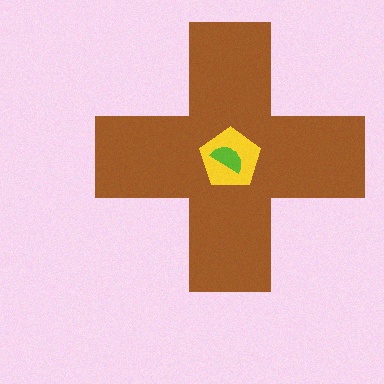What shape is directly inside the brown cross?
The yellow pentagon.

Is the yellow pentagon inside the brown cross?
Yes.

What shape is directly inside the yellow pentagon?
The lime semicircle.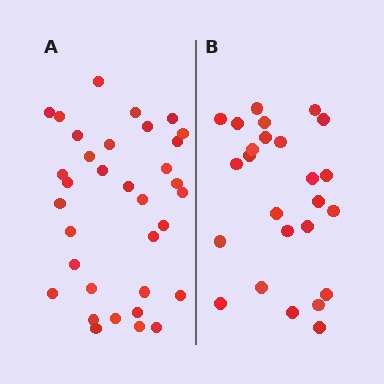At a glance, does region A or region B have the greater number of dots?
Region A (the left region) has more dots.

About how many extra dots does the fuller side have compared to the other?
Region A has roughly 8 or so more dots than region B.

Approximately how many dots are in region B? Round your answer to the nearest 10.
About 20 dots. (The exact count is 25, which rounds to 20.)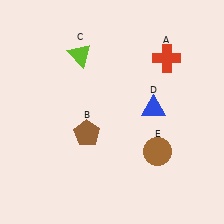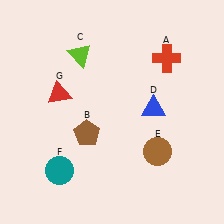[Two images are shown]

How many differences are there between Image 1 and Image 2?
There are 2 differences between the two images.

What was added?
A teal circle (F), a red triangle (G) were added in Image 2.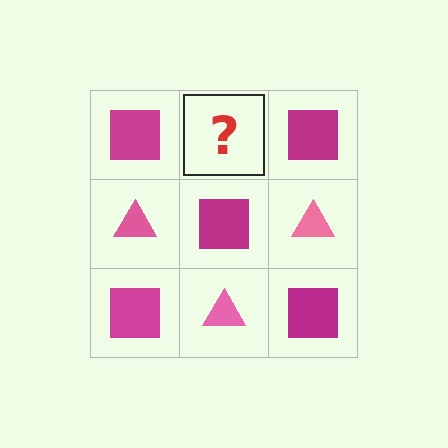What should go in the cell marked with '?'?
The missing cell should contain a pink triangle.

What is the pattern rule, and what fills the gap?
The rule is that it alternates magenta square and pink triangle in a checkerboard pattern. The gap should be filled with a pink triangle.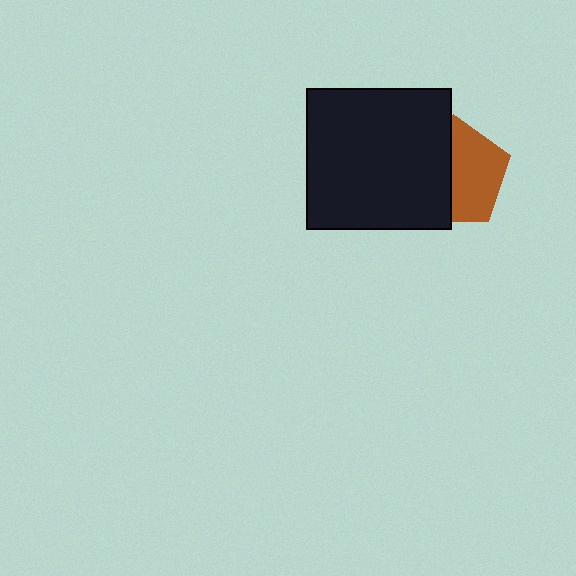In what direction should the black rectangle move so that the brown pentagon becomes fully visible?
The black rectangle should move left. That is the shortest direction to clear the overlap and leave the brown pentagon fully visible.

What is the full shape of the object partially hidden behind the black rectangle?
The partially hidden object is a brown pentagon.